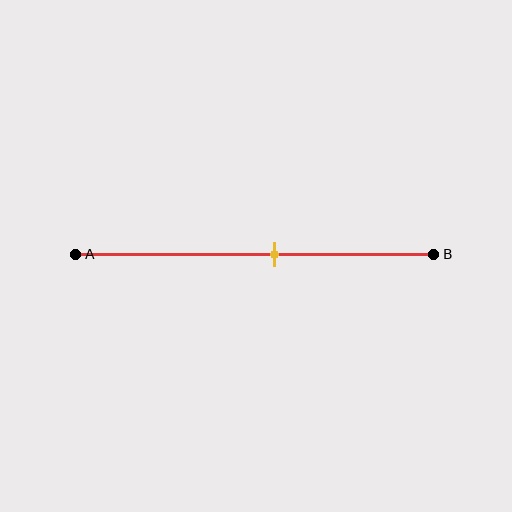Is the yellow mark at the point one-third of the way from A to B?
No, the mark is at about 55% from A, not at the 33% one-third point.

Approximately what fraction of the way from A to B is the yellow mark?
The yellow mark is approximately 55% of the way from A to B.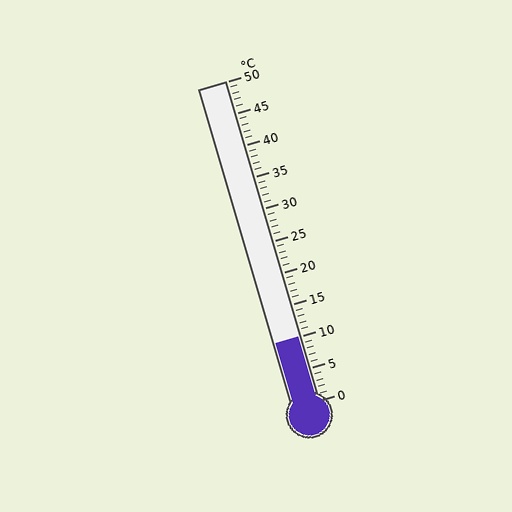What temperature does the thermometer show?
The thermometer shows approximately 10°C.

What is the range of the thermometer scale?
The thermometer scale ranges from 0°C to 50°C.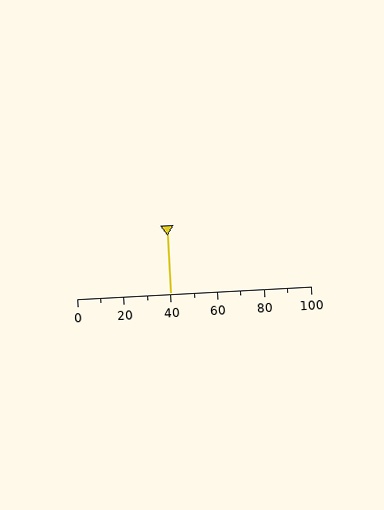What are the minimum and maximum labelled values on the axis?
The axis runs from 0 to 100.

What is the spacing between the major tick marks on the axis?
The major ticks are spaced 20 apart.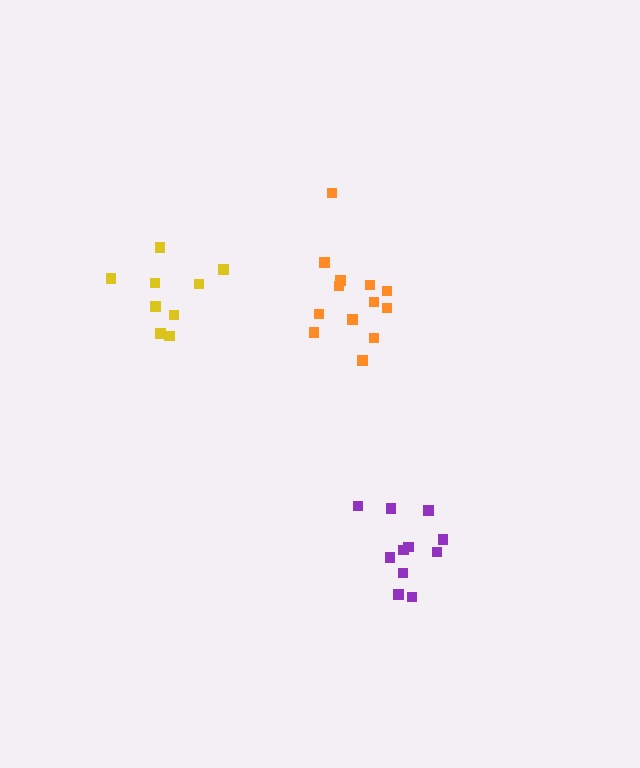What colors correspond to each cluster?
The clusters are colored: orange, purple, yellow.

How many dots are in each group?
Group 1: 13 dots, Group 2: 11 dots, Group 3: 9 dots (33 total).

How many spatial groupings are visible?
There are 3 spatial groupings.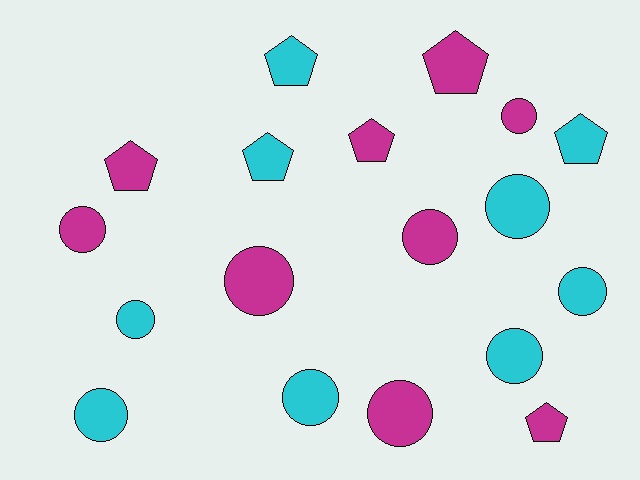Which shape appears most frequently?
Circle, with 11 objects.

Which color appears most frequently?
Cyan, with 9 objects.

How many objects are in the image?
There are 18 objects.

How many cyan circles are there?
There are 6 cyan circles.